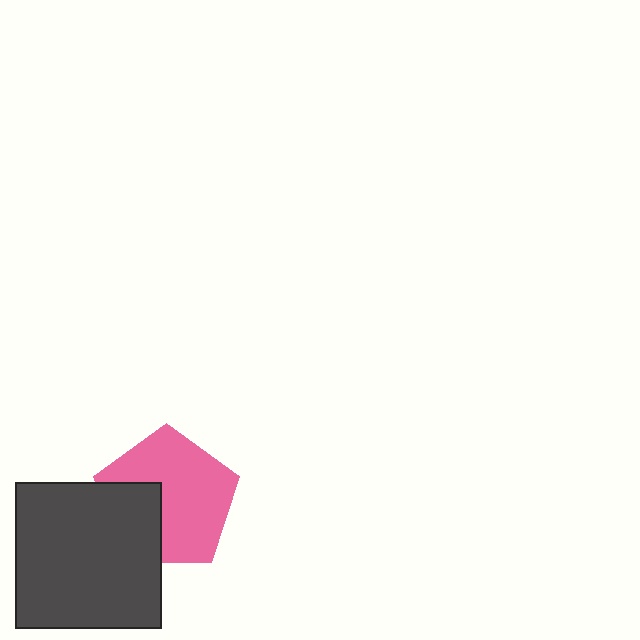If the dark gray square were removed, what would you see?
You would see the complete pink pentagon.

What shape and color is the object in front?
The object in front is a dark gray square.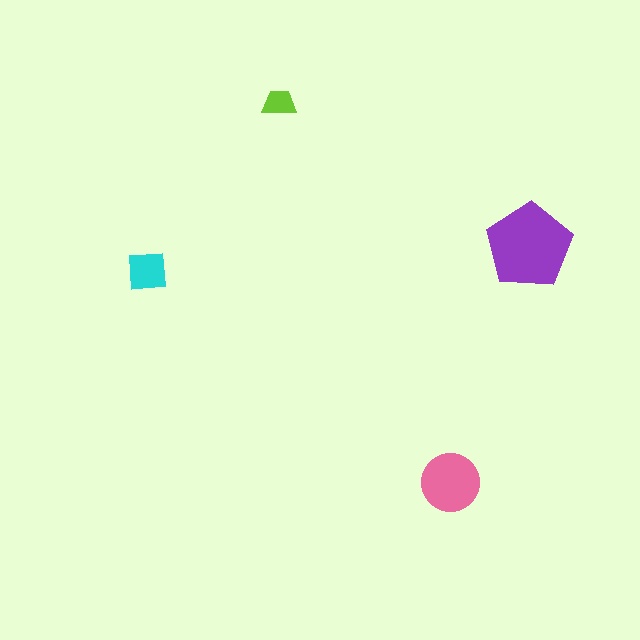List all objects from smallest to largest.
The lime trapezoid, the cyan square, the pink circle, the purple pentagon.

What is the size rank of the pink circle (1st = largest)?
2nd.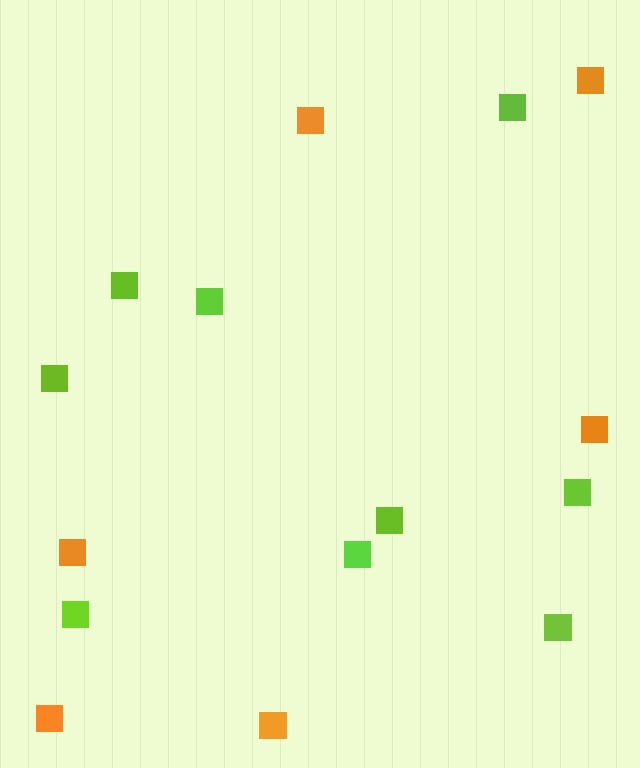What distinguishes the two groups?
There are 2 groups: one group of lime squares (9) and one group of orange squares (6).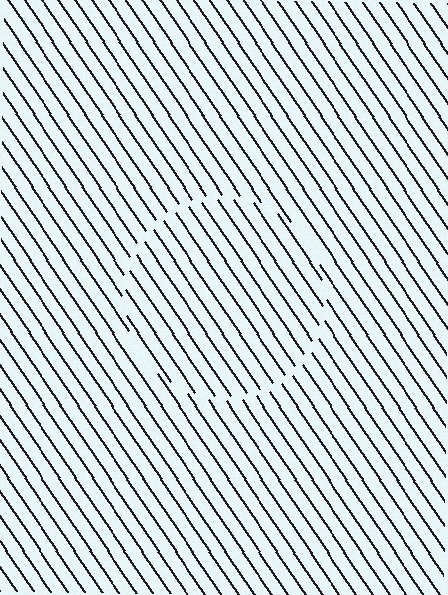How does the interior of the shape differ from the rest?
The interior of the shape contains the same grating, shifted by half a period — the contour is defined by the phase discontinuity where line-ends from the inner and outer gratings abut.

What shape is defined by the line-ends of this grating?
An illusory circle. The interior of the shape contains the same grating, shifted by half a period — the contour is defined by the phase discontinuity where line-ends from the inner and outer gratings abut.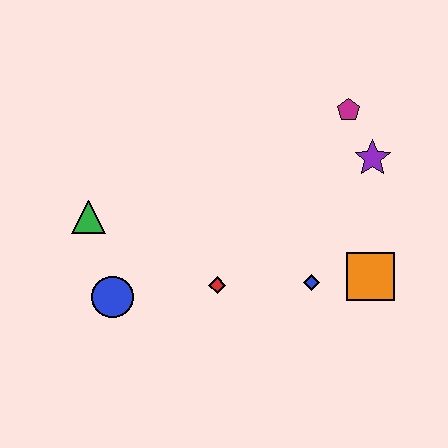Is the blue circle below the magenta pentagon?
Yes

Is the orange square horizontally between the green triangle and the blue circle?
No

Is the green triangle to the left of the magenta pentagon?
Yes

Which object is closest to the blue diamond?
The orange square is closest to the blue diamond.